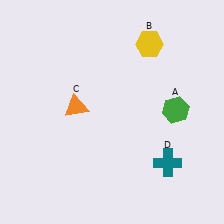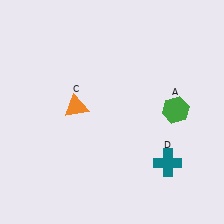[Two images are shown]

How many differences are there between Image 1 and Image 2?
There is 1 difference between the two images.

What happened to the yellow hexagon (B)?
The yellow hexagon (B) was removed in Image 2. It was in the top-right area of Image 1.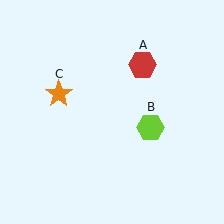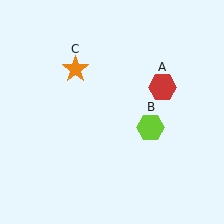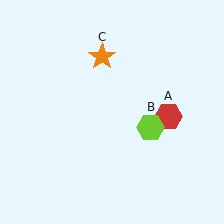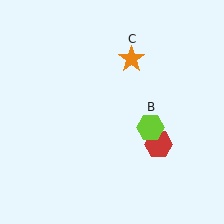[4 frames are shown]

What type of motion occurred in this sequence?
The red hexagon (object A), orange star (object C) rotated clockwise around the center of the scene.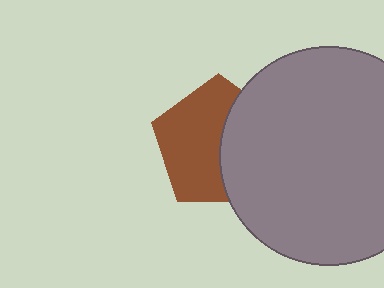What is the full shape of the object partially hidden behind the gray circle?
The partially hidden object is a brown pentagon.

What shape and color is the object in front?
The object in front is a gray circle.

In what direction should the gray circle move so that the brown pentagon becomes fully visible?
The gray circle should move right. That is the shortest direction to clear the overlap and leave the brown pentagon fully visible.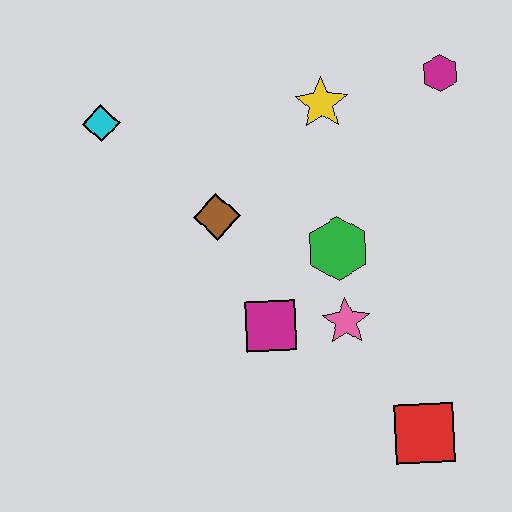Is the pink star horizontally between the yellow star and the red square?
Yes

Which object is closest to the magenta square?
The pink star is closest to the magenta square.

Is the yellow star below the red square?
No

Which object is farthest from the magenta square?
The magenta hexagon is farthest from the magenta square.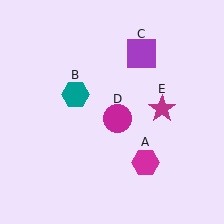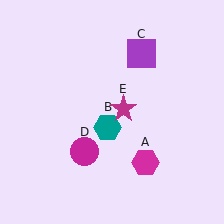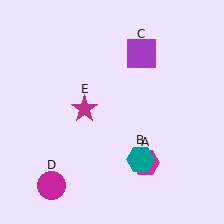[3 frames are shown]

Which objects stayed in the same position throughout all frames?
Magenta hexagon (object A) and purple square (object C) remained stationary.